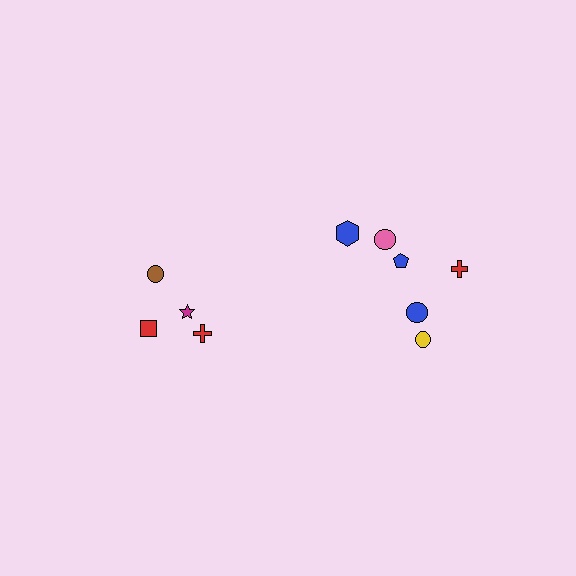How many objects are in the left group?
There are 4 objects.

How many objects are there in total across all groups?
There are 10 objects.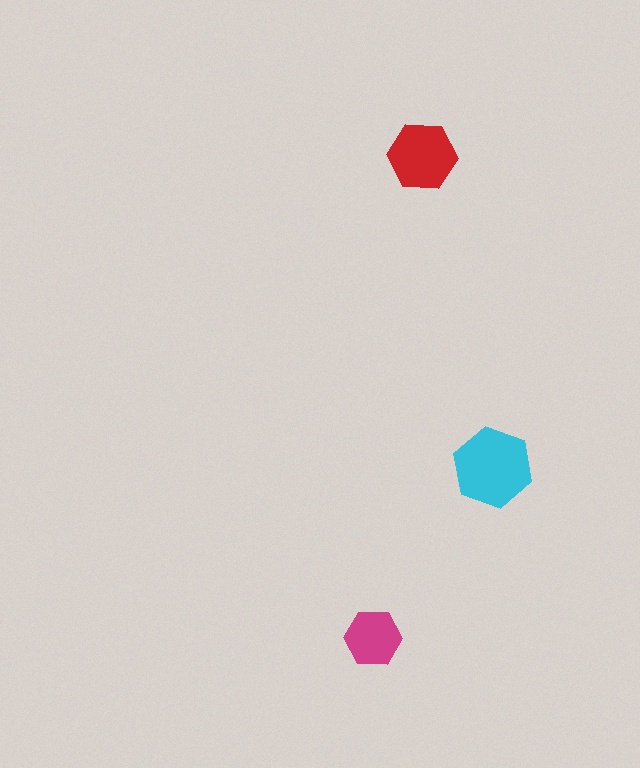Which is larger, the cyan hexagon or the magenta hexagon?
The cyan one.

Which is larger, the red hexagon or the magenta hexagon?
The red one.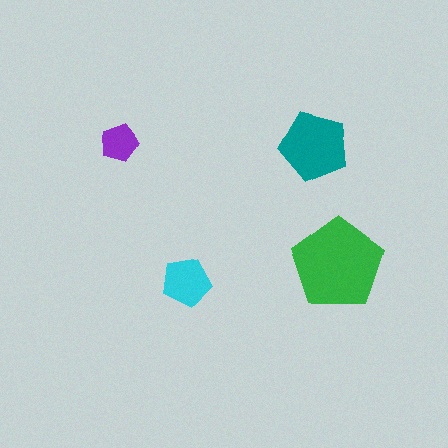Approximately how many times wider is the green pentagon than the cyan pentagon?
About 2 times wider.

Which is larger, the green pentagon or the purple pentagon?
The green one.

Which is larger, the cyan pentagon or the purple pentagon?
The cyan one.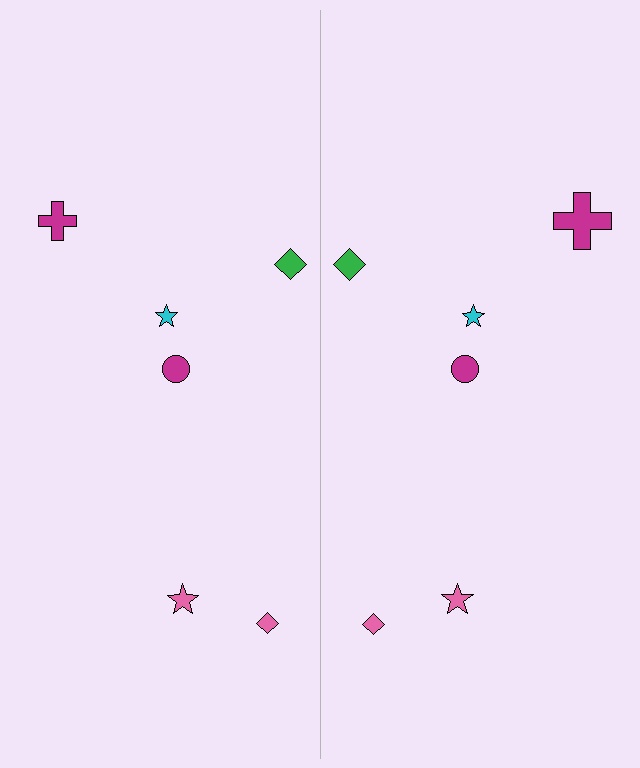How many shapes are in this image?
There are 12 shapes in this image.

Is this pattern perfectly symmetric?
No, the pattern is not perfectly symmetric. The magenta cross on the right side has a different size than its mirror counterpart.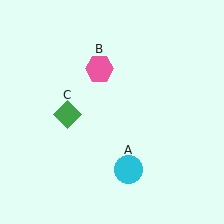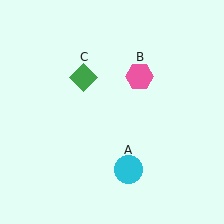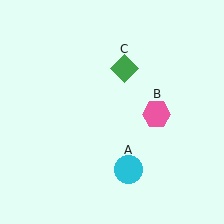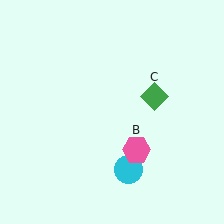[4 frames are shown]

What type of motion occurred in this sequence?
The pink hexagon (object B), green diamond (object C) rotated clockwise around the center of the scene.